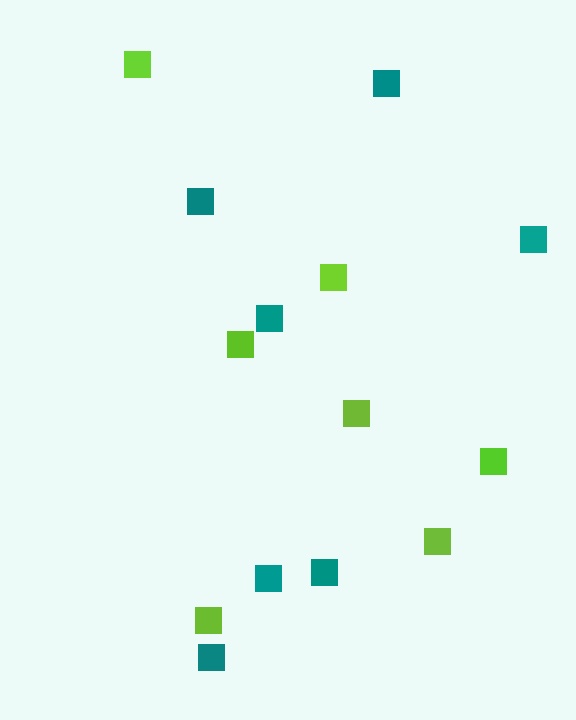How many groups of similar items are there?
There are 2 groups: one group of teal squares (7) and one group of lime squares (7).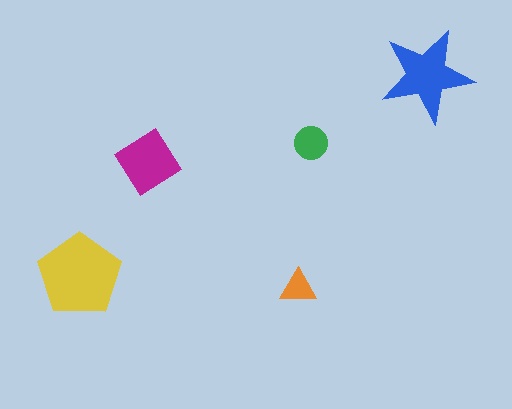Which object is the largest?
The yellow pentagon.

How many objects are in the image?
There are 5 objects in the image.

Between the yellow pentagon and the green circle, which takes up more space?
The yellow pentagon.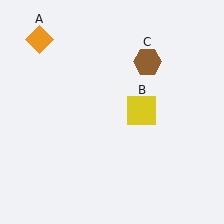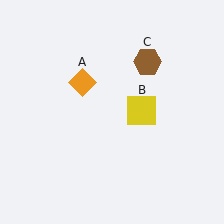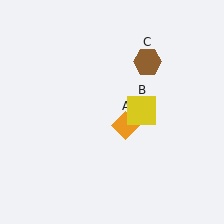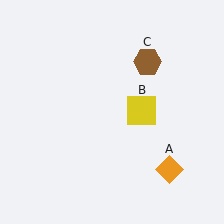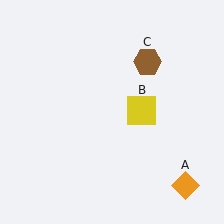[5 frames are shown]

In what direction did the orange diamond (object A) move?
The orange diamond (object A) moved down and to the right.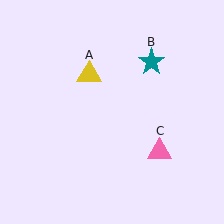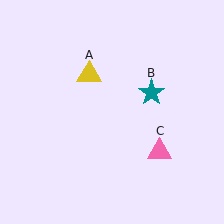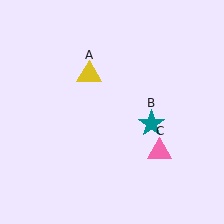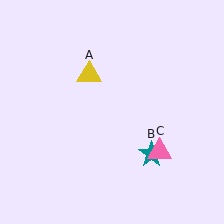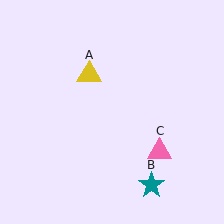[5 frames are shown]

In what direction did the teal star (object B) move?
The teal star (object B) moved down.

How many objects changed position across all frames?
1 object changed position: teal star (object B).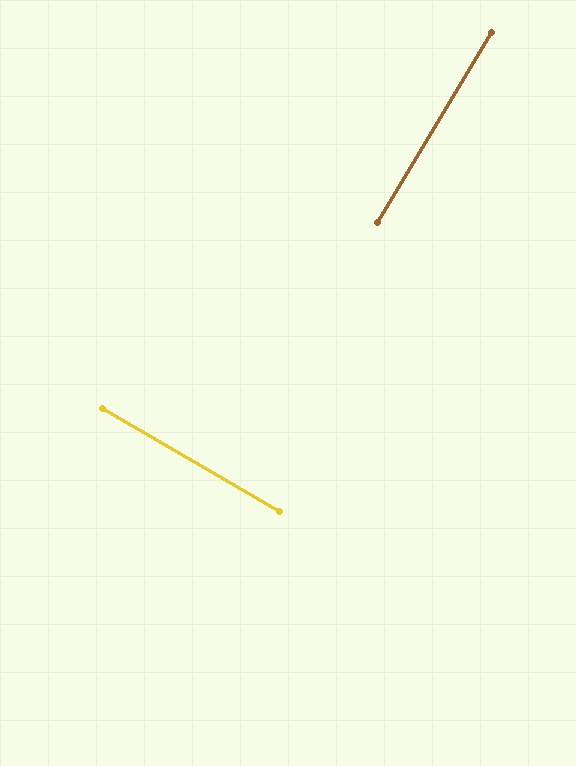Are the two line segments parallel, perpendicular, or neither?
Perpendicular — they meet at approximately 89°.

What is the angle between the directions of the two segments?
Approximately 89 degrees.